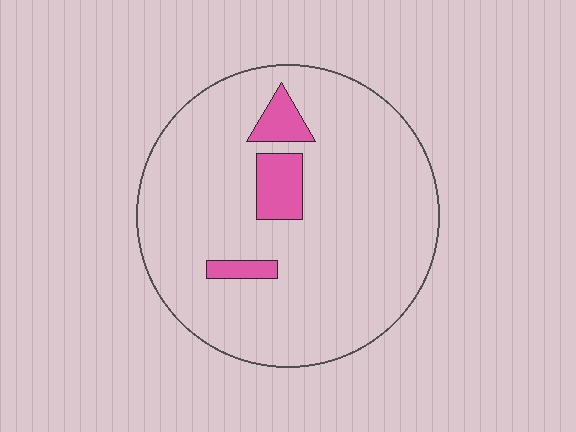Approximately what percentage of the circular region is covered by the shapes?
Approximately 10%.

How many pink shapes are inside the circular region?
3.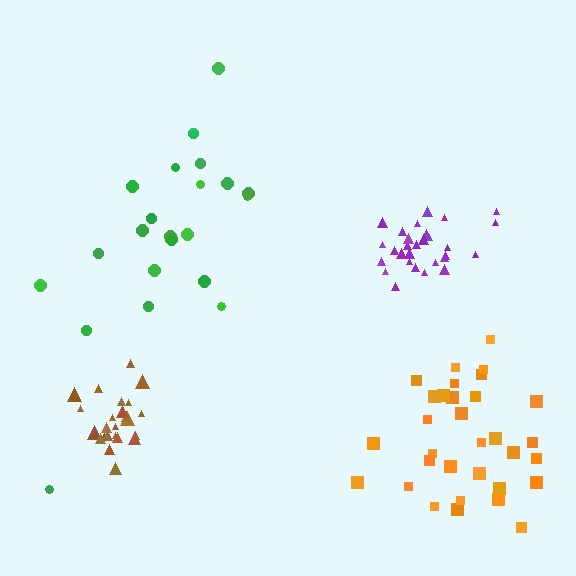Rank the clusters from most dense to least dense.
purple, brown, orange, green.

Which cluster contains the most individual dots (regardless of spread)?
Orange (32).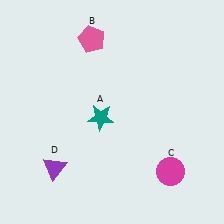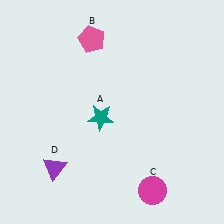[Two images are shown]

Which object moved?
The magenta circle (C) moved down.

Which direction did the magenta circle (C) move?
The magenta circle (C) moved down.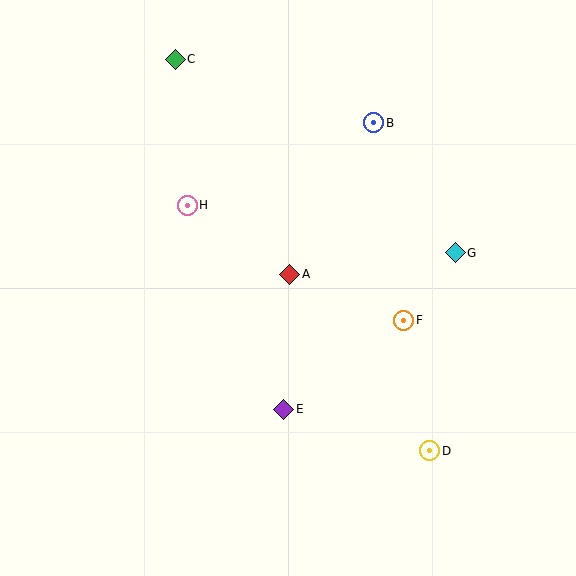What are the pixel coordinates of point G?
Point G is at (455, 253).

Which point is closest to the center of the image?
Point A at (290, 274) is closest to the center.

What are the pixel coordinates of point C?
Point C is at (175, 59).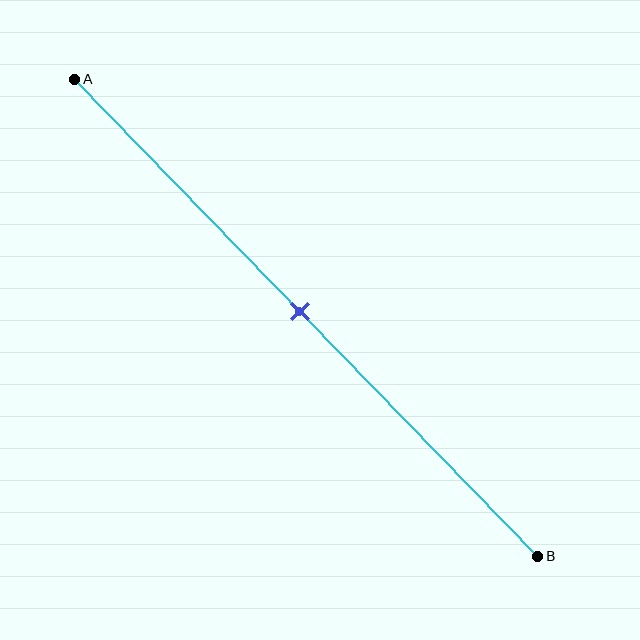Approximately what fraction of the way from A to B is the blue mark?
The blue mark is approximately 50% of the way from A to B.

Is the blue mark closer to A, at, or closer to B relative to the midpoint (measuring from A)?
The blue mark is approximately at the midpoint of segment AB.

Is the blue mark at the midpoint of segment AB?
Yes, the mark is approximately at the midpoint.